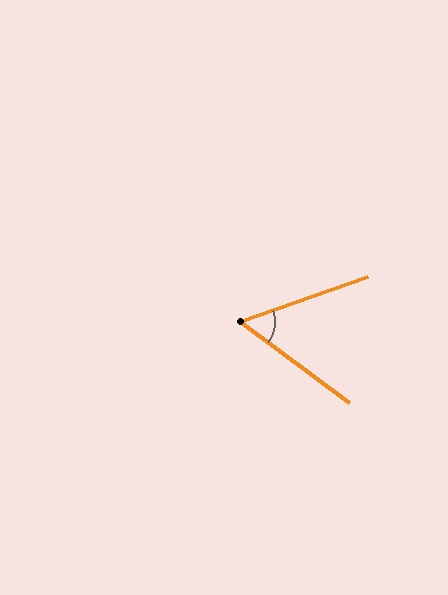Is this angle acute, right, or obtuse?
It is acute.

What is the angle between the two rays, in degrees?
Approximately 56 degrees.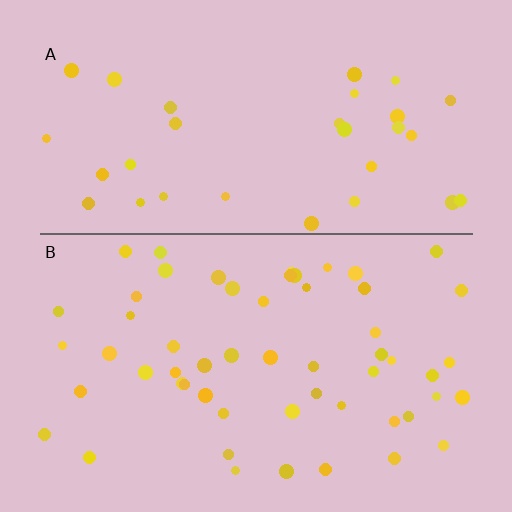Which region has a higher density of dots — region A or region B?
B (the bottom).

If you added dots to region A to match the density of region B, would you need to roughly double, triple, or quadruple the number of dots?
Approximately double.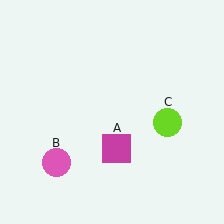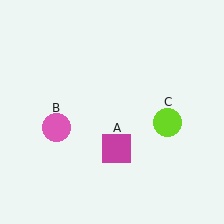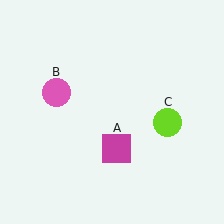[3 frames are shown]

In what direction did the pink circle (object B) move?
The pink circle (object B) moved up.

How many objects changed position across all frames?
1 object changed position: pink circle (object B).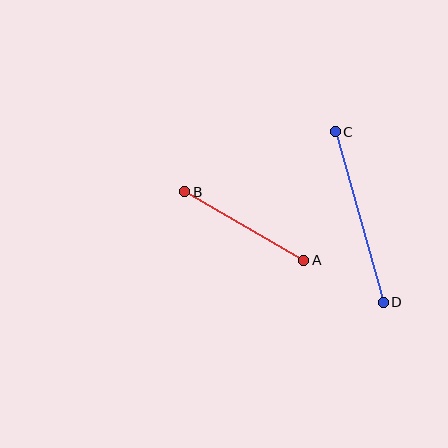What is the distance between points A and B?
The distance is approximately 137 pixels.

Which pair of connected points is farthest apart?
Points C and D are farthest apart.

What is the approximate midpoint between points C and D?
The midpoint is at approximately (359, 217) pixels.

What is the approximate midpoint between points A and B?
The midpoint is at approximately (244, 226) pixels.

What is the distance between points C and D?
The distance is approximately 177 pixels.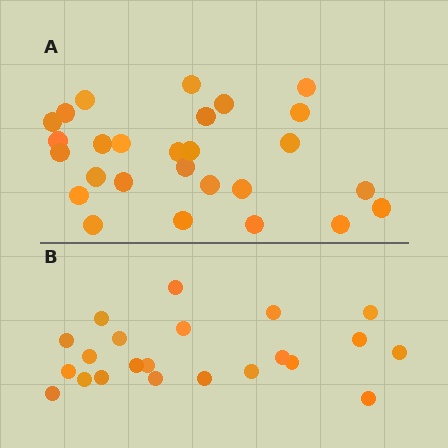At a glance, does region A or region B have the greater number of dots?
Region A (the top region) has more dots.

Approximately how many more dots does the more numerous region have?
Region A has about 5 more dots than region B.